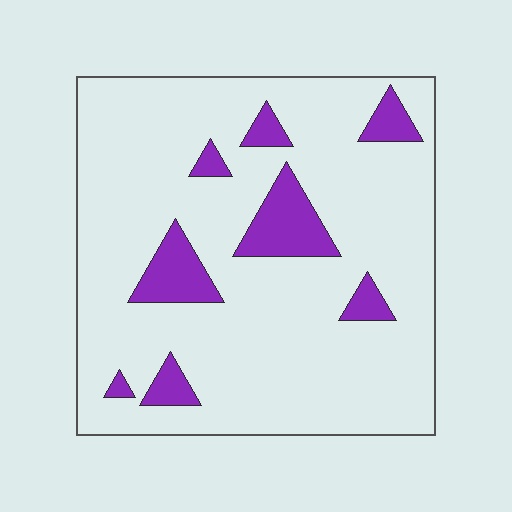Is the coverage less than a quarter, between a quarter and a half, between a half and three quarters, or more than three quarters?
Less than a quarter.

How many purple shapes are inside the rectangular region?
8.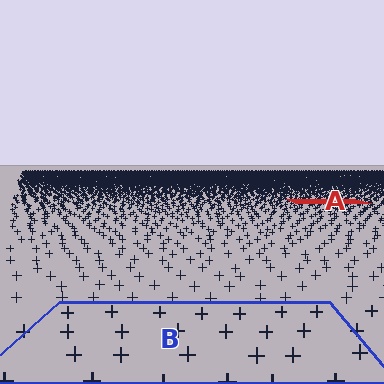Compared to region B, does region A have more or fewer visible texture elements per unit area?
Region A has more texture elements per unit area — they are packed more densely because it is farther away.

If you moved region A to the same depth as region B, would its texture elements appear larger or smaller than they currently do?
They would appear larger. At a closer depth, the same texture elements are projected at a bigger on-screen size.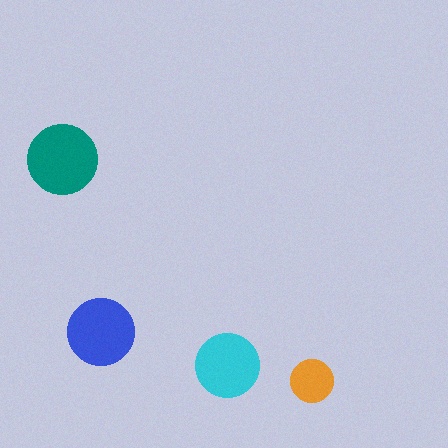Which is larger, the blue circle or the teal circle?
The teal one.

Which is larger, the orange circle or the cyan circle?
The cyan one.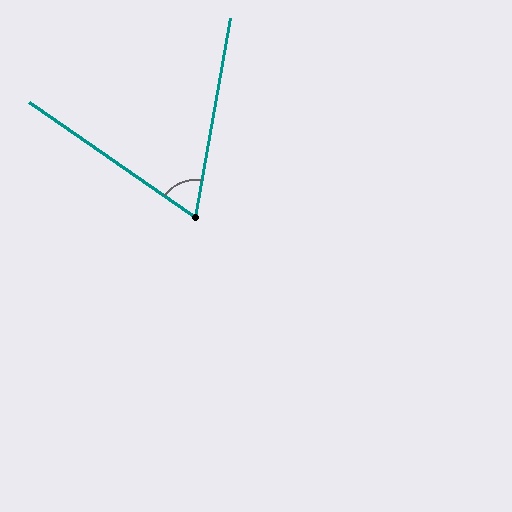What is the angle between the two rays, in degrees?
Approximately 66 degrees.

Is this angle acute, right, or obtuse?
It is acute.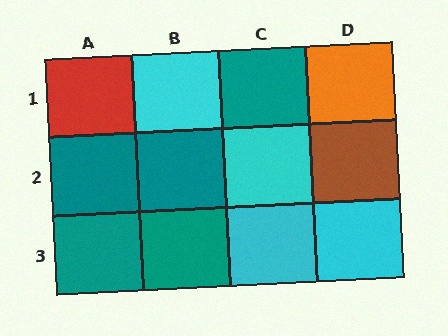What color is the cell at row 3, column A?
Teal.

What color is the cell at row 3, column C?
Cyan.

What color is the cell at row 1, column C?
Teal.